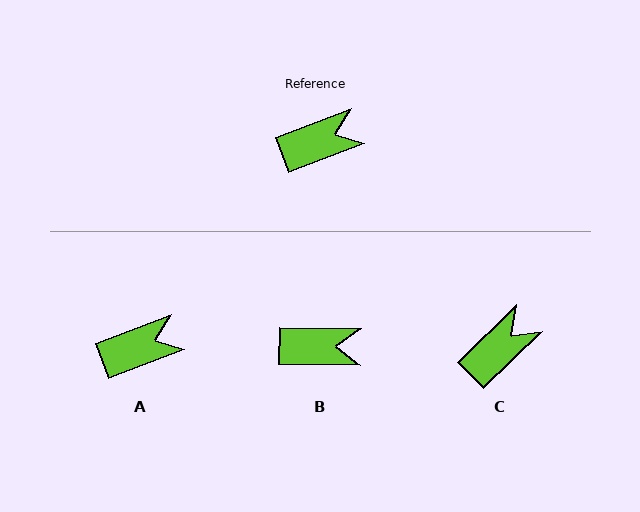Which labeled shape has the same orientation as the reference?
A.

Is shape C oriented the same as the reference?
No, it is off by about 23 degrees.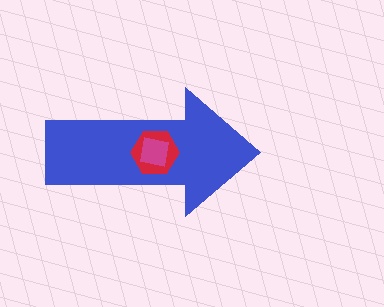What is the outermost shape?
The blue arrow.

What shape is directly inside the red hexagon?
The magenta square.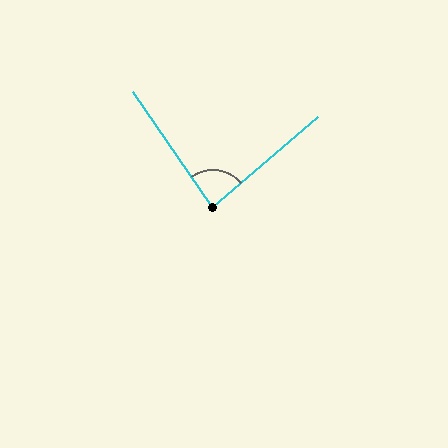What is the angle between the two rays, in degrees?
Approximately 84 degrees.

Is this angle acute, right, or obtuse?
It is acute.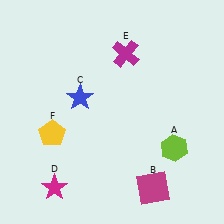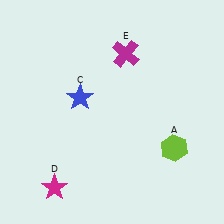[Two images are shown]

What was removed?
The magenta square (B), the yellow pentagon (F) were removed in Image 2.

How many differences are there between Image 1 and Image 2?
There are 2 differences between the two images.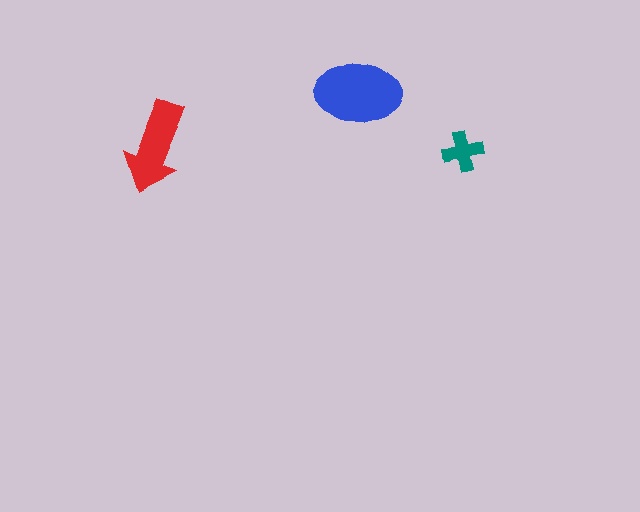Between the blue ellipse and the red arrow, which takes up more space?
The blue ellipse.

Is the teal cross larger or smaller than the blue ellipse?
Smaller.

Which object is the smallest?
The teal cross.